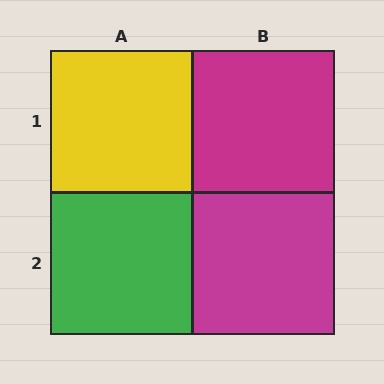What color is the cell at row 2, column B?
Magenta.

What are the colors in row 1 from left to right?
Yellow, magenta.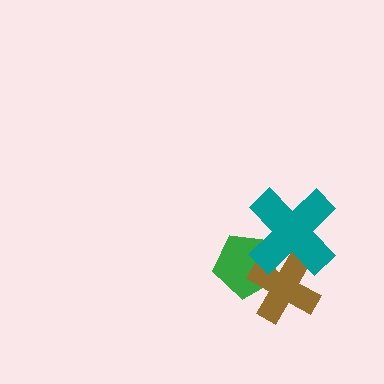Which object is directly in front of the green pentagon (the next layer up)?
The brown cross is directly in front of the green pentagon.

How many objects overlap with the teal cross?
2 objects overlap with the teal cross.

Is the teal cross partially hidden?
No, no other shape covers it.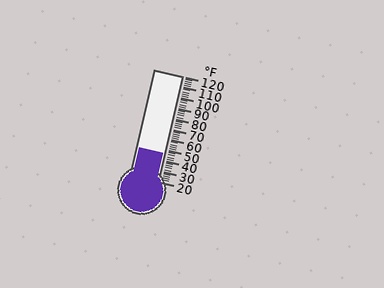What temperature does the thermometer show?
The thermometer shows approximately 46°F.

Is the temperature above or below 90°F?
The temperature is below 90°F.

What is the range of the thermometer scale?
The thermometer scale ranges from 20°F to 120°F.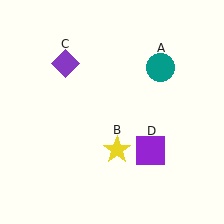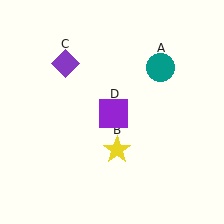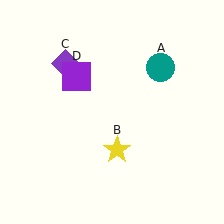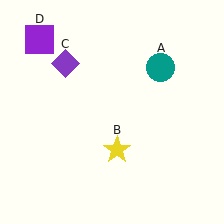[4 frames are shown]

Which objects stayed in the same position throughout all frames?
Teal circle (object A) and yellow star (object B) and purple diamond (object C) remained stationary.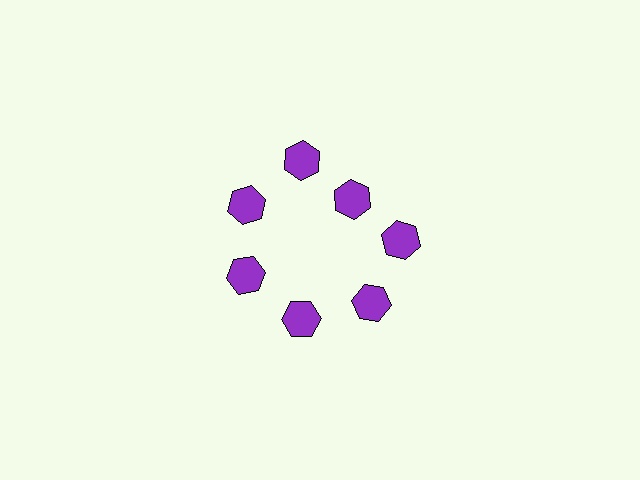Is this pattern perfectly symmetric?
No. The 7 purple hexagons are arranged in a ring, but one element near the 1 o'clock position is pulled inward toward the center, breaking the 7-fold rotational symmetry.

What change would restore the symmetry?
The symmetry would be restored by moving it outward, back onto the ring so that all 7 hexagons sit at equal angles and equal distance from the center.